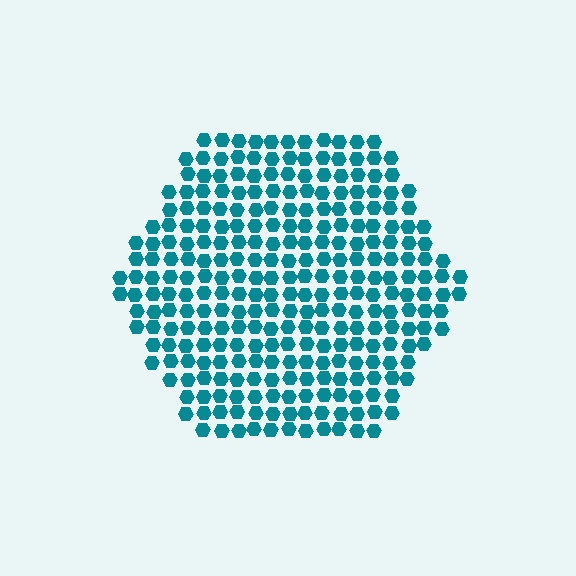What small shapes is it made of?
It is made of small hexagons.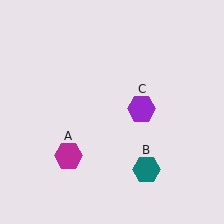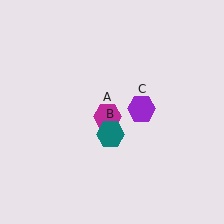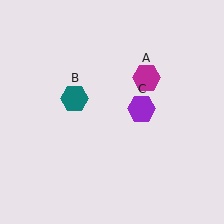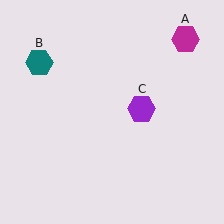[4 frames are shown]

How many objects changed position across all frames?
2 objects changed position: magenta hexagon (object A), teal hexagon (object B).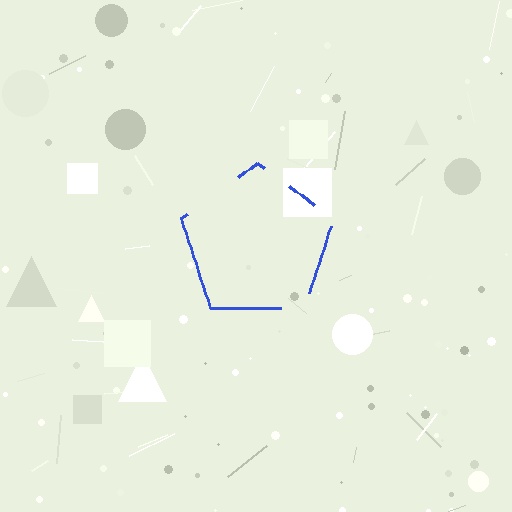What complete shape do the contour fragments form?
The contour fragments form a pentagon.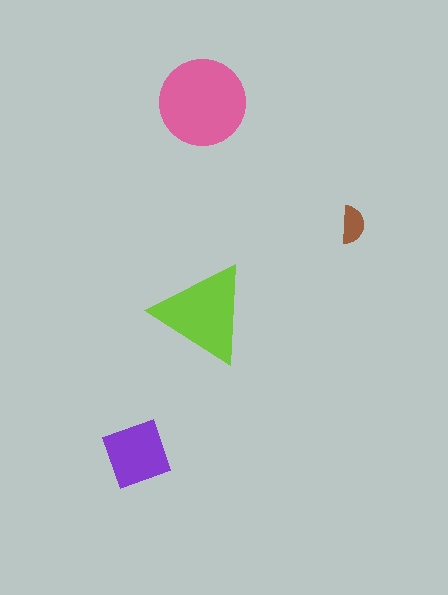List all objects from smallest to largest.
The brown semicircle, the purple square, the lime triangle, the pink circle.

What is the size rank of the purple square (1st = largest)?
3rd.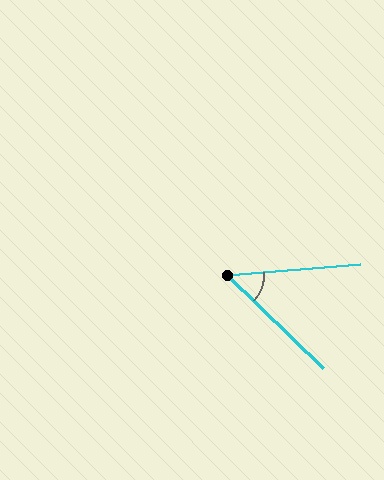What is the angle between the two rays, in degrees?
Approximately 49 degrees.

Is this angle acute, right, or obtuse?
It is acute.